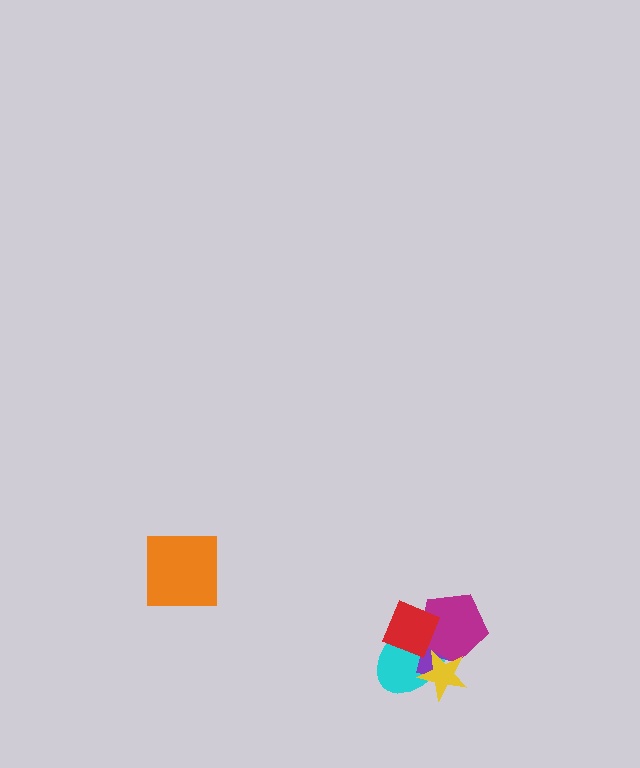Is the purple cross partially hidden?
Yes, it is partially covered by another shape.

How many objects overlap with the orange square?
0 objects overlap with the orange square.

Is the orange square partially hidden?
No, no other shape covers it.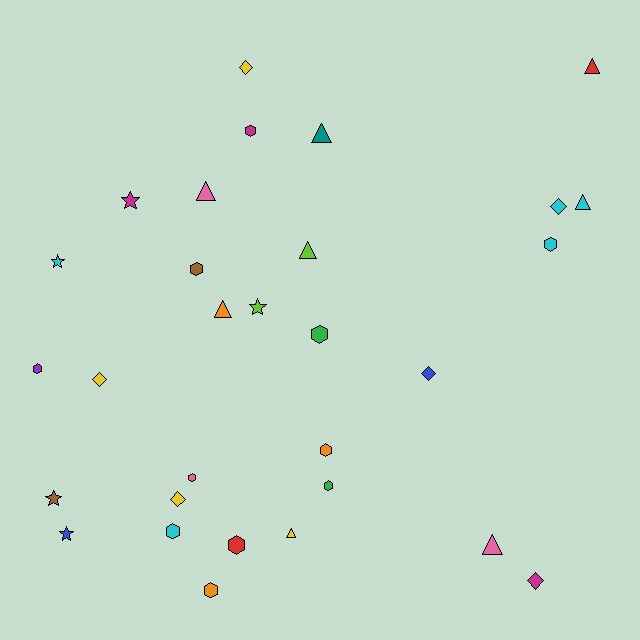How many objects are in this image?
There are 30 objects.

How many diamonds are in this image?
There are 6 diamonds.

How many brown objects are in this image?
There are 2 brown objects.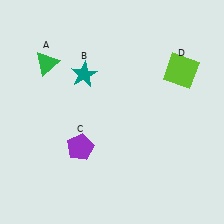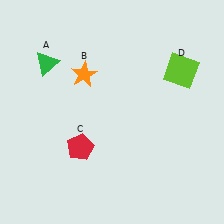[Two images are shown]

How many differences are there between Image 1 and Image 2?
There are 2 differences between the two images.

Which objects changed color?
B changed from teal to orange. C changed from purple to red.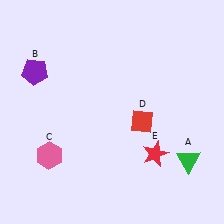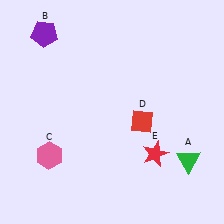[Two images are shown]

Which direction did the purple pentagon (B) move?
The purple pentagon (B) moved up.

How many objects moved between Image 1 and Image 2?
1 object moved between the two images.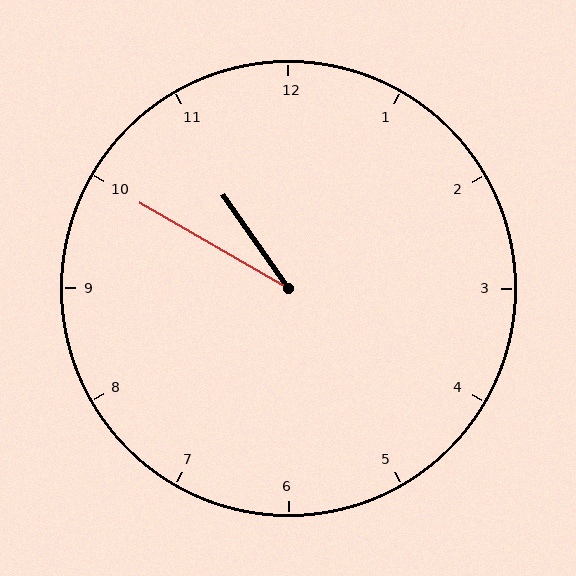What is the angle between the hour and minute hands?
Approximately 25 degrees.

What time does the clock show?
10:50.